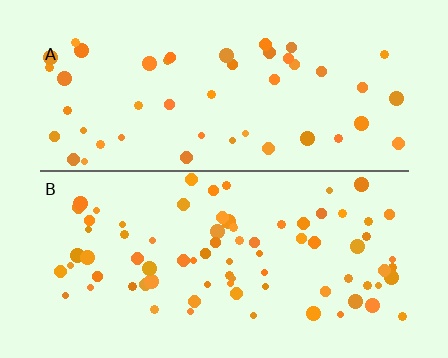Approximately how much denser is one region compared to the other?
Approximately 1.6× — region B over region A.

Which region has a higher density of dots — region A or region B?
B (the bottom).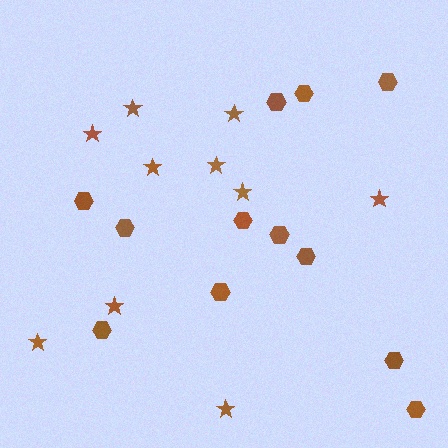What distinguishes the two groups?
There are 2 groups: one group of stars (10) and one group of hexagons (12).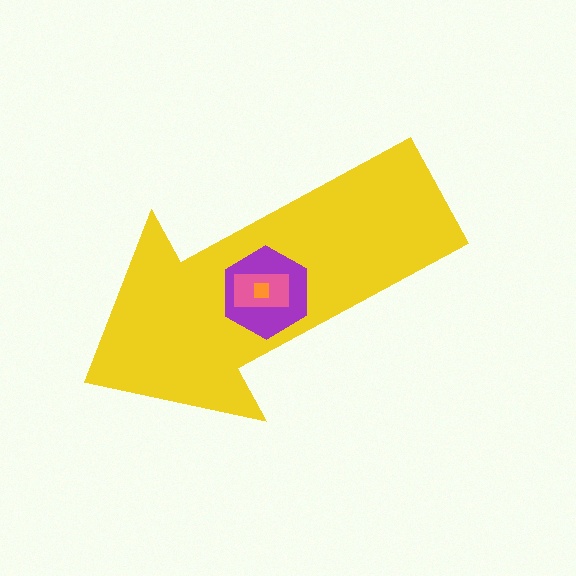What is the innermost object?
The orange square.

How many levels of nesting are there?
4.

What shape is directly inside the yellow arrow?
The purple hexagon.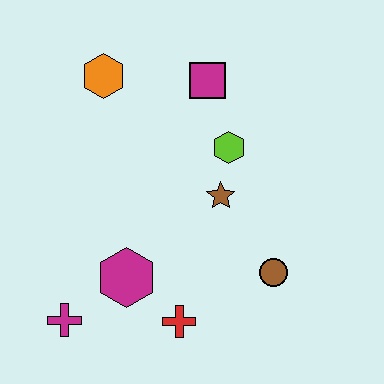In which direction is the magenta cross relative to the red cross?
The magenta cross is to the left of the red cross.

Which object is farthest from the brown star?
The magenta cross is farthest from the brown star.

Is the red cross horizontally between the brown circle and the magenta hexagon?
Yes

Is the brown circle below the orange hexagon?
Yes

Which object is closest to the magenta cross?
The magenta hexagon is closest to the magenta cross.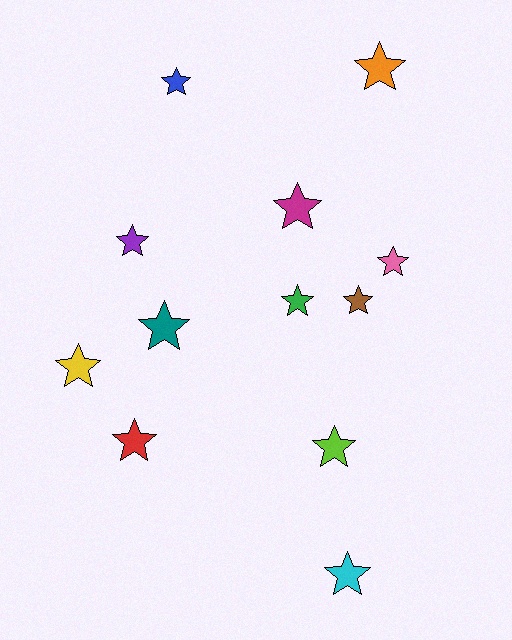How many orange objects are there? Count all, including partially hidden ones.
There is 1 orange object.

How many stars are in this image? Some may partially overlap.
There are 12 stars.